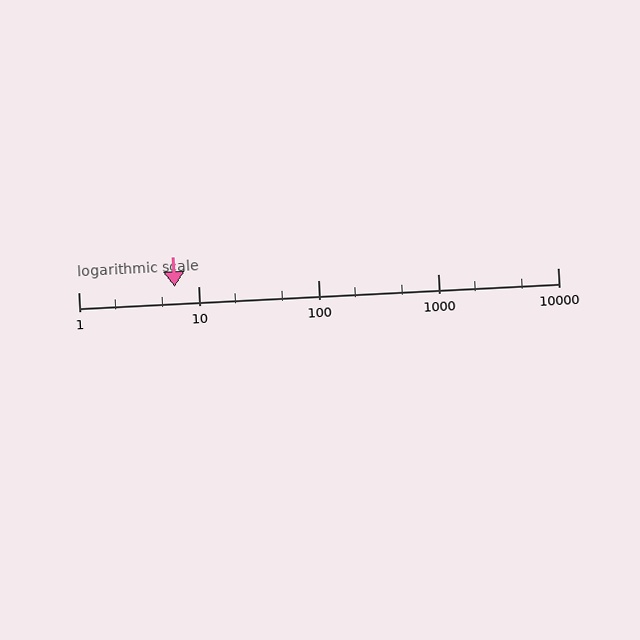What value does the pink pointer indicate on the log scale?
The pointer indicates approximately 6.4.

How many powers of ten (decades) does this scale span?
The scale spans 4 decades, from 1 to 10000.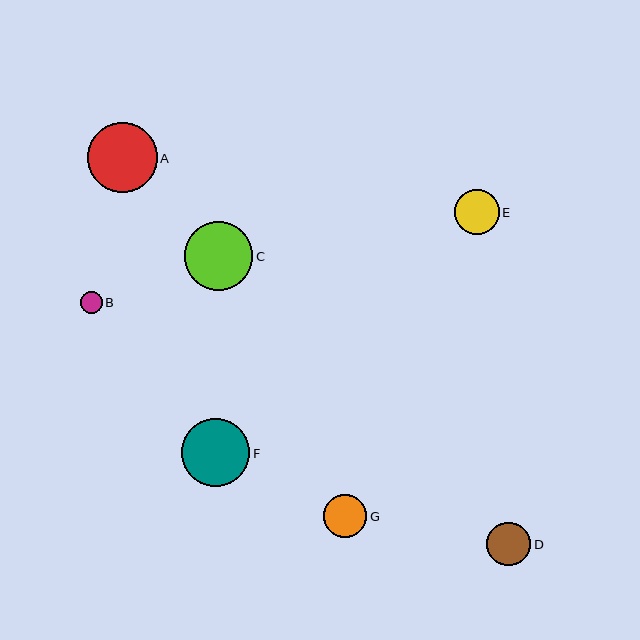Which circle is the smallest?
Circle B is the smallest with a size of approximately 21 pixels.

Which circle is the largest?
Circle A is the largest with a size of approximately 70 pixels.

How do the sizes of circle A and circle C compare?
Circle A and circle C are approximately the same size.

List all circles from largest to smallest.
From largest to smallest: A, F, C, E, D, G, B.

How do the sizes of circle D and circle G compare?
Circle D and circle G are approximately the same size.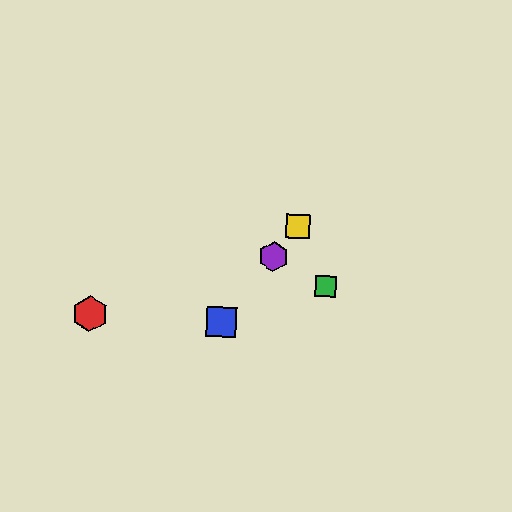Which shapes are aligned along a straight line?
The blue square, the yellow square, the purple hexagon are aligned along a straight line.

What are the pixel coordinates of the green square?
The green square is at (326, 286).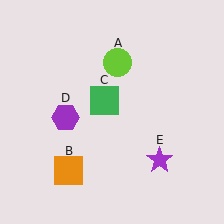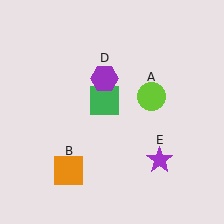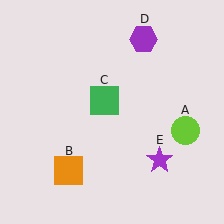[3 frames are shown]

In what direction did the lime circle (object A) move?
The lime circle (object A) moved down and to the right.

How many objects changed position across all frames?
2 objects changed position: lime circle (object A), purple hexagon (object D).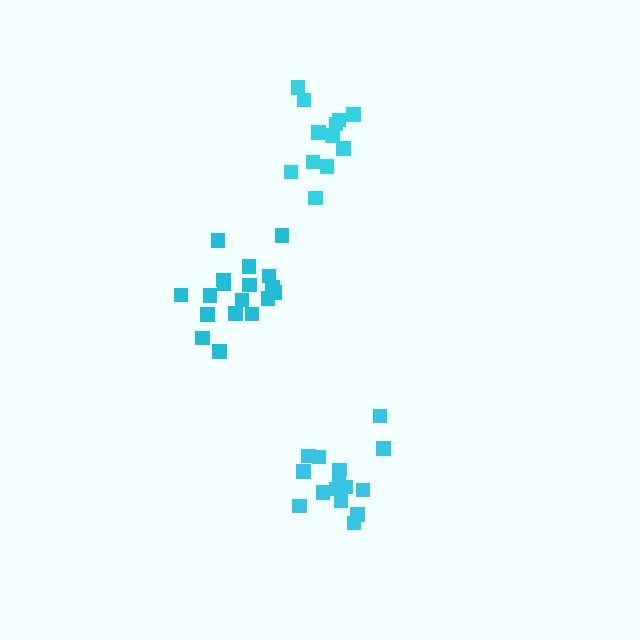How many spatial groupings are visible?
There are 3 spatial groupings.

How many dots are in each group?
Group 1: 15 dots, Group 2: 18 dots, Group 3: 12 dots (45 total).